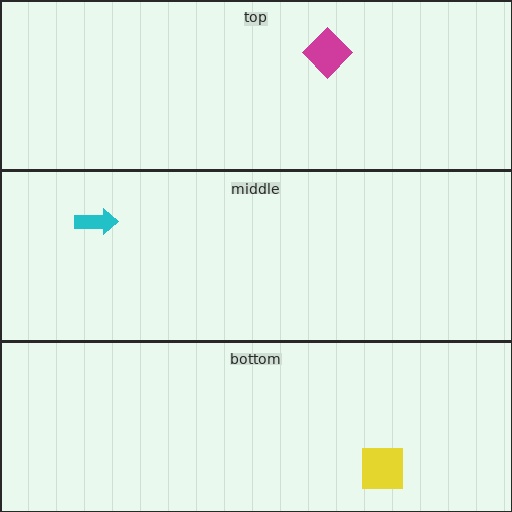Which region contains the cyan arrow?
The middle region.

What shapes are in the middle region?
The cyan arrow.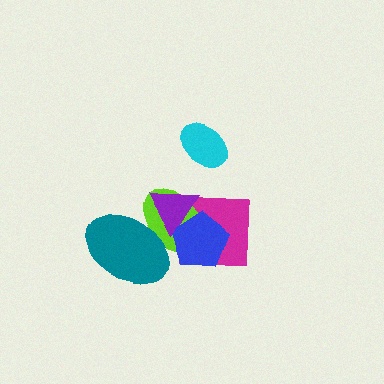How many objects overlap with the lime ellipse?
4 objects overlap with the lime ellipse.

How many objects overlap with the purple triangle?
4 objects overlap with the purple triangle.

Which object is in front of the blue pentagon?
The purple triangle is in front of the blue pentagon.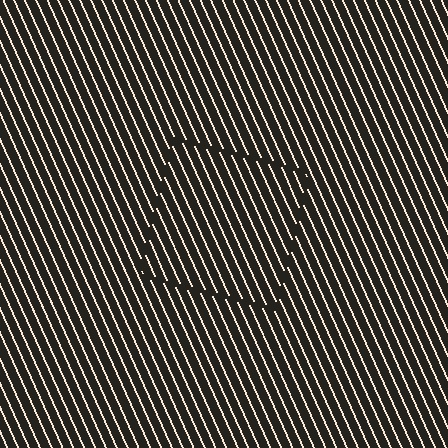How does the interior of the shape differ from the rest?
The interior of the shape contains the same grating, shifted by half a period — the contour is defined by the phase discontinuity where line-ends from the inner and outer gratings abut.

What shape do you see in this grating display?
An illusory square. The interior of the shape contains the same grating, shifted by half a period — the contour is defined by the phase discontinuity where line-ends from the inner and outer gratings abut.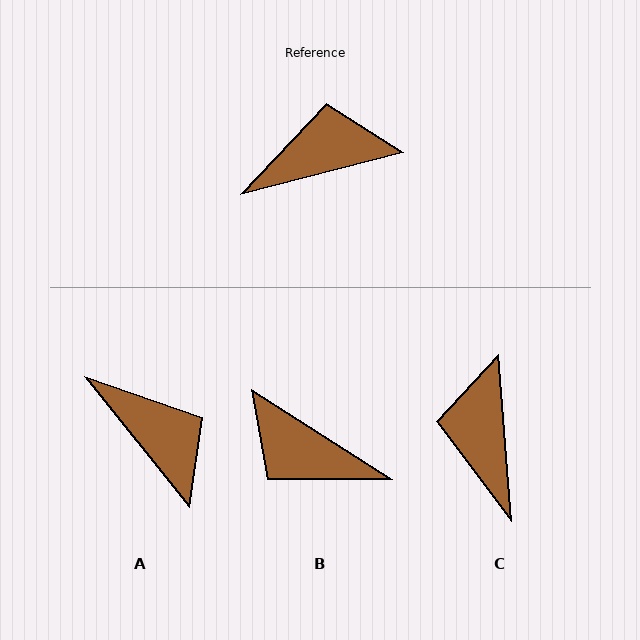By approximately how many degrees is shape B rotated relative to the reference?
Approximately 133 degrees counter-clockwise.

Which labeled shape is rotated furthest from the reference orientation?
B, about 133 degrees away.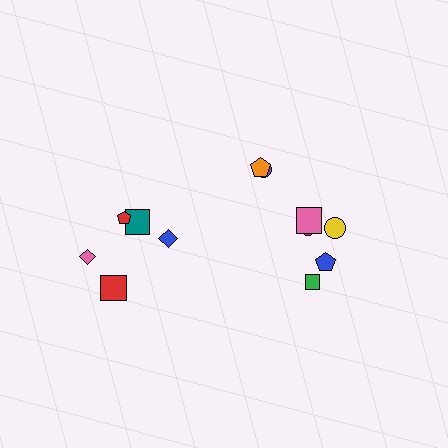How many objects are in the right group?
There are 7 objects.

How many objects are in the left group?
There are 5 objects.